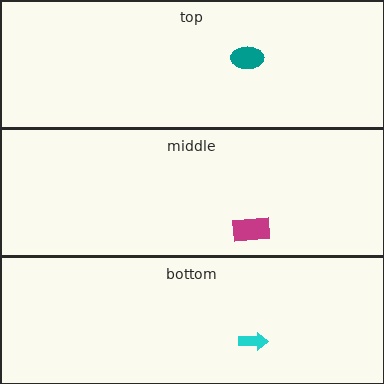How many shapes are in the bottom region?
1.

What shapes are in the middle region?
The magenta rectangle.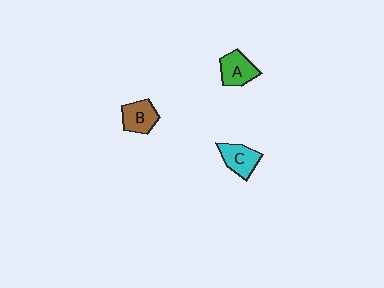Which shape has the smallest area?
Shape B (brown).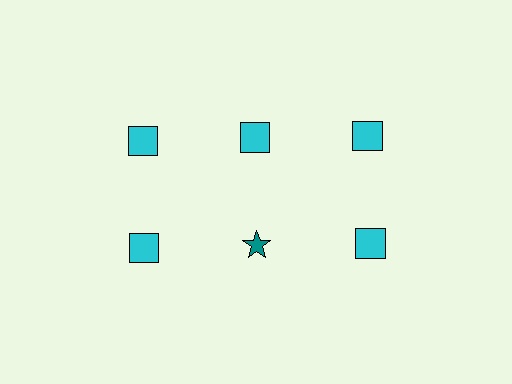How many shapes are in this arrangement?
There are 6 shapes arranged in a grid pattern.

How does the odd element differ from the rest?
It differs in both color (teal instead of cyan) and shape (star instead of square).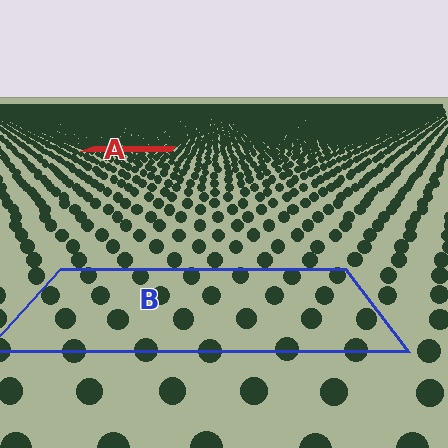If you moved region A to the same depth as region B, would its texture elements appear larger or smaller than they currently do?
They would appear larger. At a closer depth, the same texture elements are projected at a bigger on-screen size.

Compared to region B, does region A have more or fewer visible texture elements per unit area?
Region A has more texture elements per unit area — they are packed more densely because it is farther away.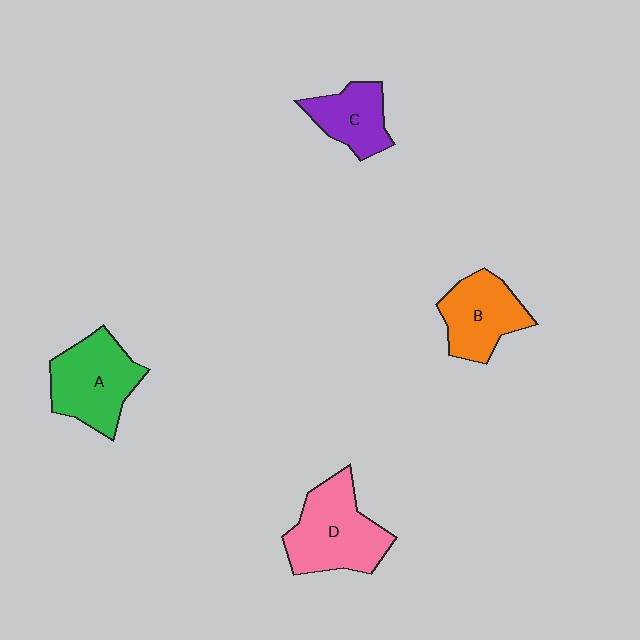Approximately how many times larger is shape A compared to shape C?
Approximately 1.5 times.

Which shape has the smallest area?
Shape C (purple).